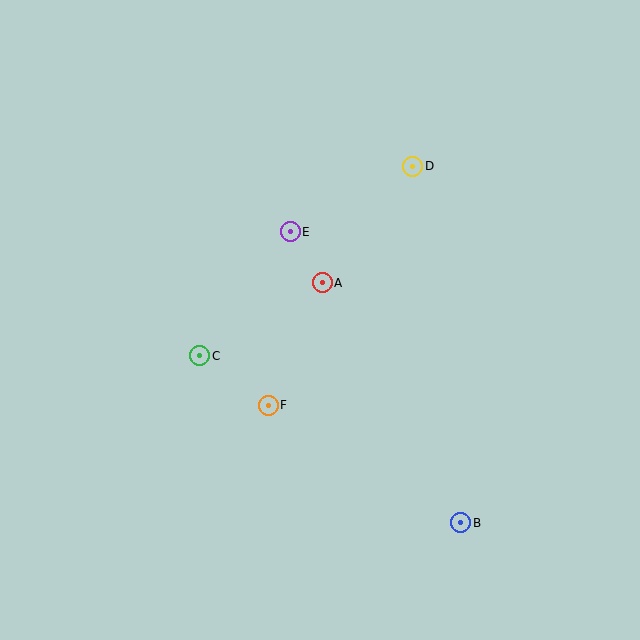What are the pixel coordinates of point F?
Point F is at (268, 405).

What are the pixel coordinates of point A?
Point A is at (322, 283).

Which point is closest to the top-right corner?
Point D is closest to the top-right corner.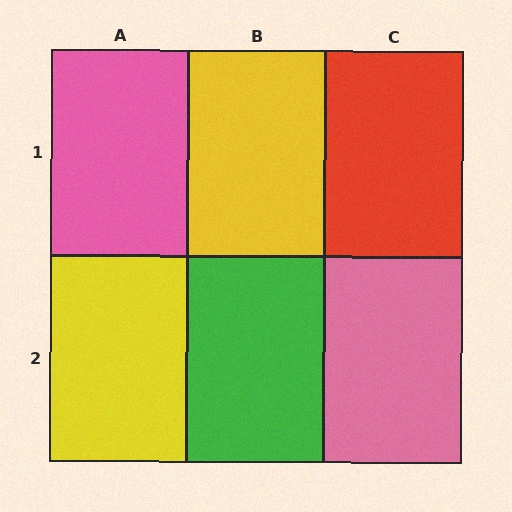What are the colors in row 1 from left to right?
Pink, yellow, red.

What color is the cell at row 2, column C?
Pink.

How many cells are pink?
2 cells are pink.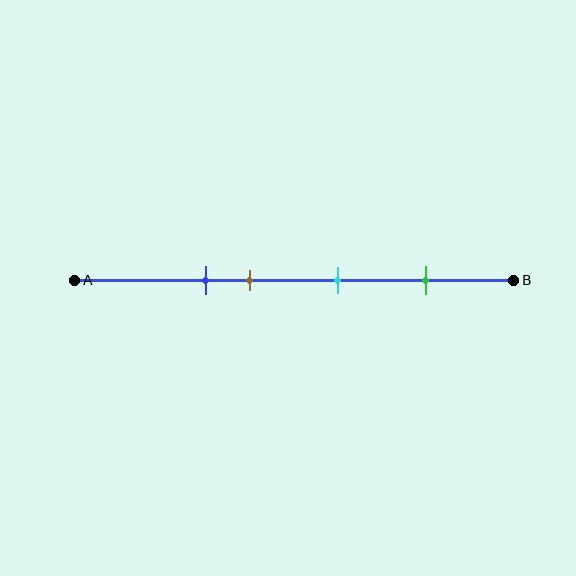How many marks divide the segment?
There are 4 marks dividing the segment.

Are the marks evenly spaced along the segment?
No, the marks are not evenly spaced.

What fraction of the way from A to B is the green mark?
The green mark is approximately 80% (0.8) of the way from A to B.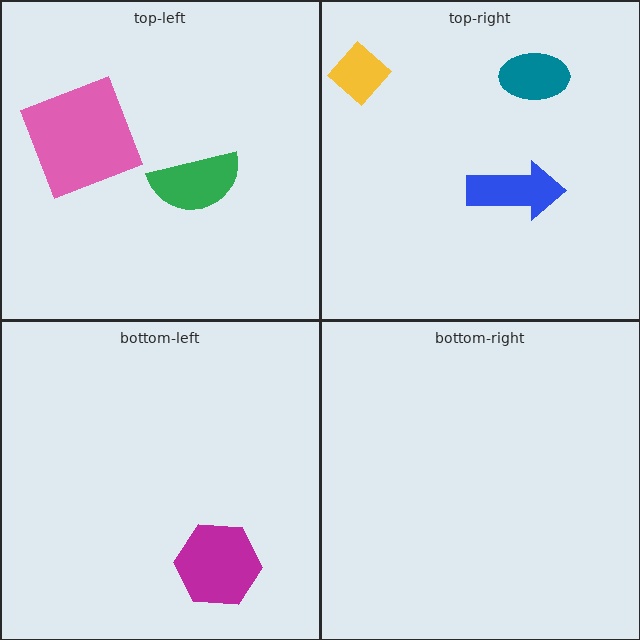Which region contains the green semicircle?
The top-left region.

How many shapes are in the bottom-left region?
1.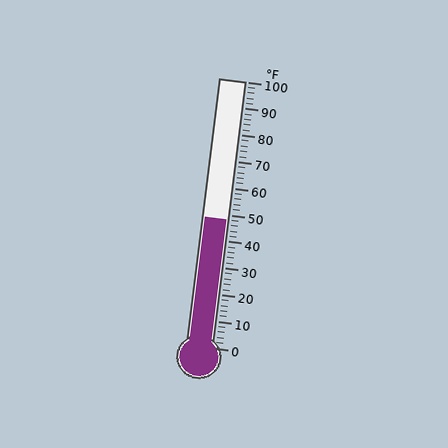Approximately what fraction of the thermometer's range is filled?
The thermometer is filled to approximately 50% of its range.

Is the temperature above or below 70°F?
The temperature is below 70°F.